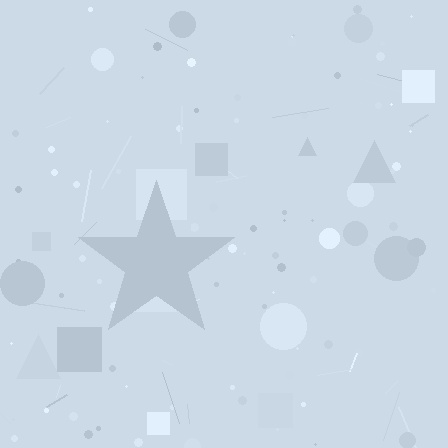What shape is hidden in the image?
A star is hidden in the image.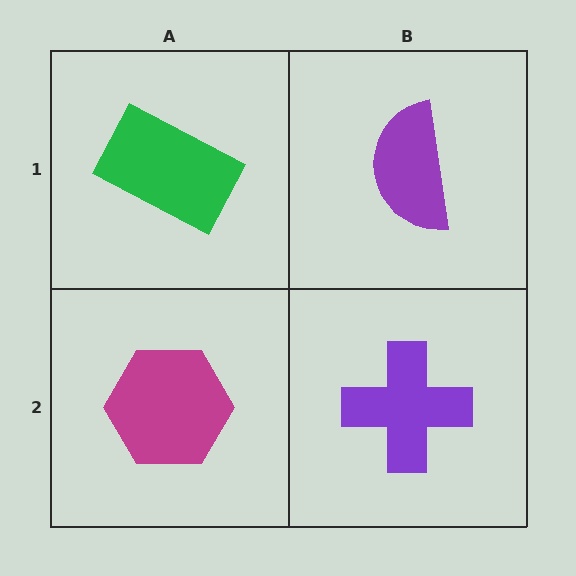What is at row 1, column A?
A green rectangle.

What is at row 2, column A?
A magenta hexagon.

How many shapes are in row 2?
2 shapes.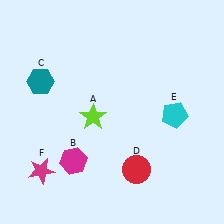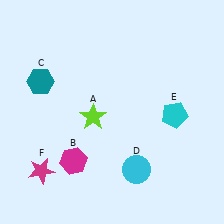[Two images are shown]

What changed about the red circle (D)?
In Image 1, D is red. In Image 2, it changed to cyan.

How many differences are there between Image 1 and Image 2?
There is 1 difference between the two images.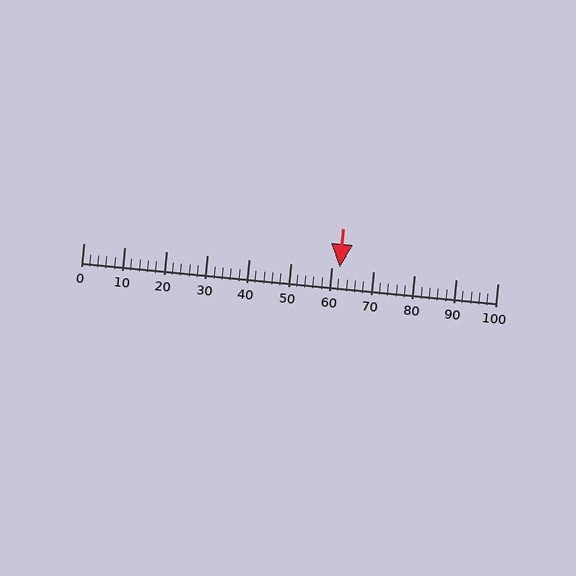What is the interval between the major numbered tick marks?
The major tick marks are spaced 10 units apart.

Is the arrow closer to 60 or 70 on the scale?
The arrow is closer to 60.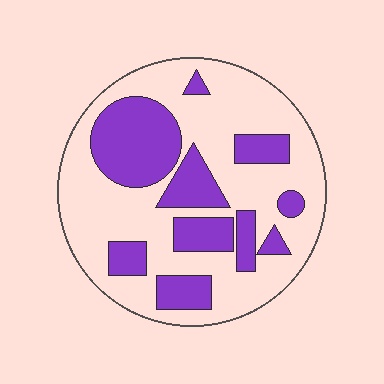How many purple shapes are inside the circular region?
10.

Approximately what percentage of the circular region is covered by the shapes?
Approximately 35%.